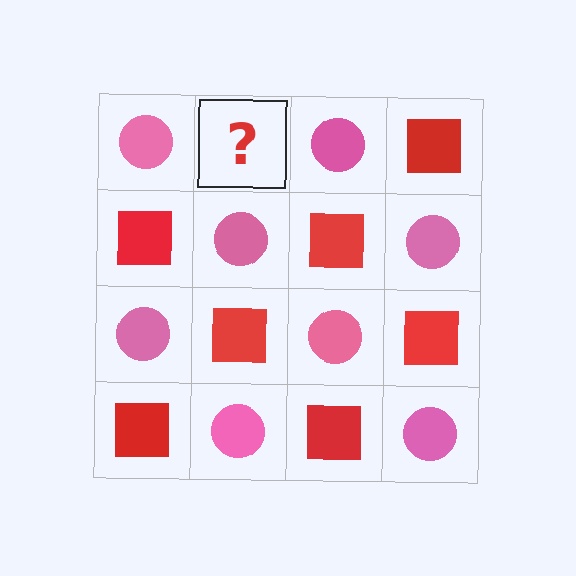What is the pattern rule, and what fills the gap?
The rule is that it alternates pink circle and red square in a checkerboard pattern. The gap should be filled with a red square.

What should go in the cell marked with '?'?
The missing cell should contain a red square.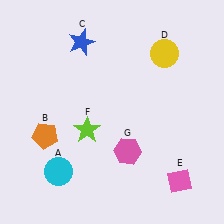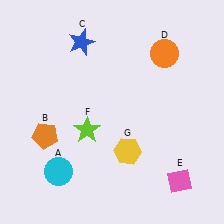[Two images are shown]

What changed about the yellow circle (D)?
In Image 1, D is yellow. In Image 2, it changed to orange.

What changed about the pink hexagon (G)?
In Image 1, G is pink. In Image 2, it changed to yellow.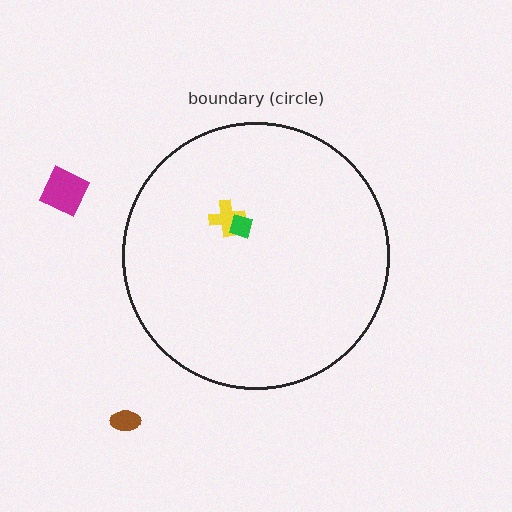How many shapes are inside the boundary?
2 inside, 2 outside.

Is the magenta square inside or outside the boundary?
Outside.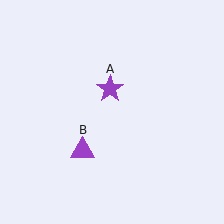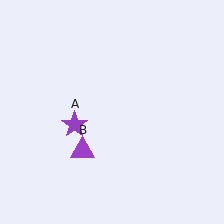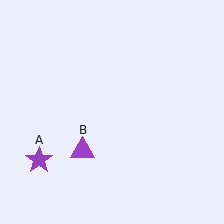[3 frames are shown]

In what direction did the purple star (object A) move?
The purple star (object A) moved down and to the left.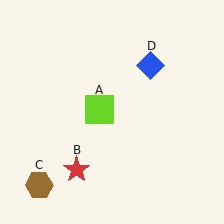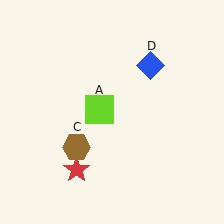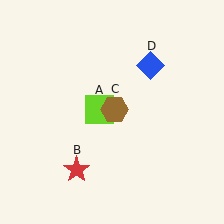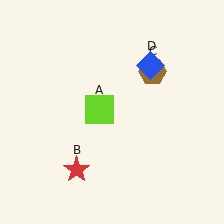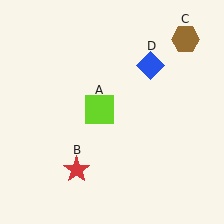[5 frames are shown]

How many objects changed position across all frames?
1 object changed position: brown hexagon (object C).